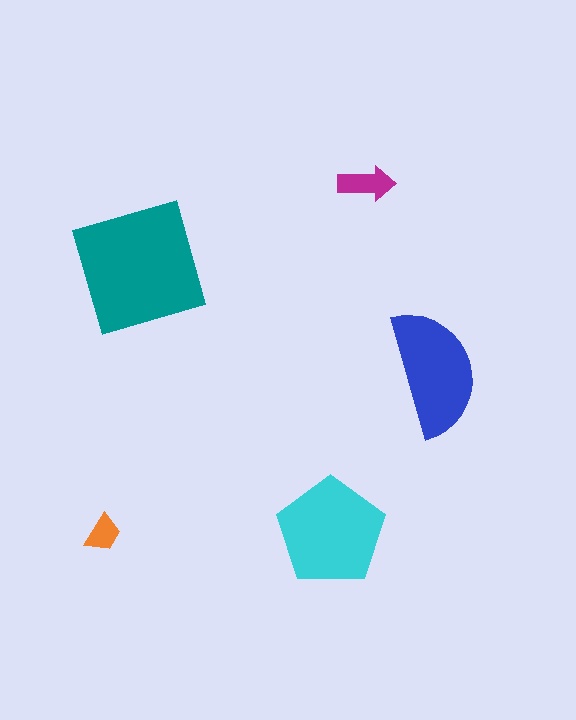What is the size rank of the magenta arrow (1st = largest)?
4th.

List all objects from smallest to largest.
The orange trapezoid, the magenta arrow, the blue semicircle, the cyan pentagon, the teal square.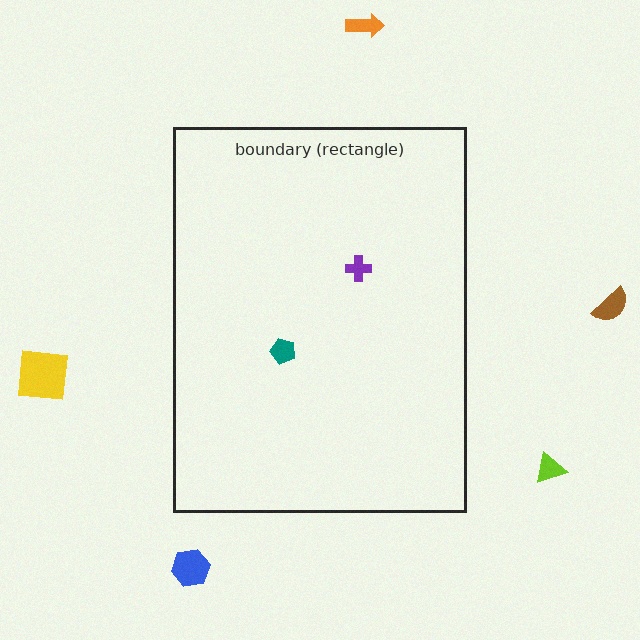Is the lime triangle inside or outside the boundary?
Outside.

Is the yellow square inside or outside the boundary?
Outside.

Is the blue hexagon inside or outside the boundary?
Outside.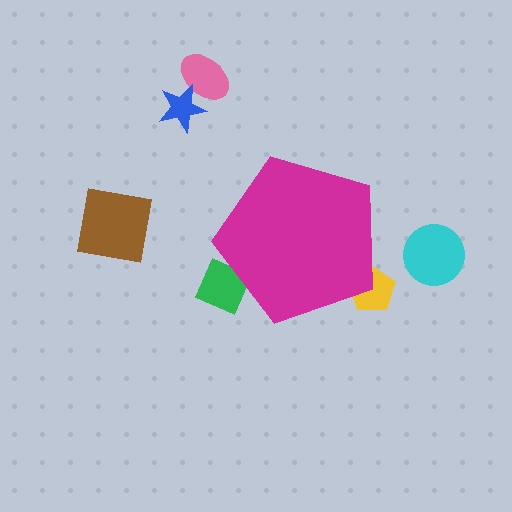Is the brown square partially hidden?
No, the brown square is fully visible.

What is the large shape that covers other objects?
A magenta pentagon.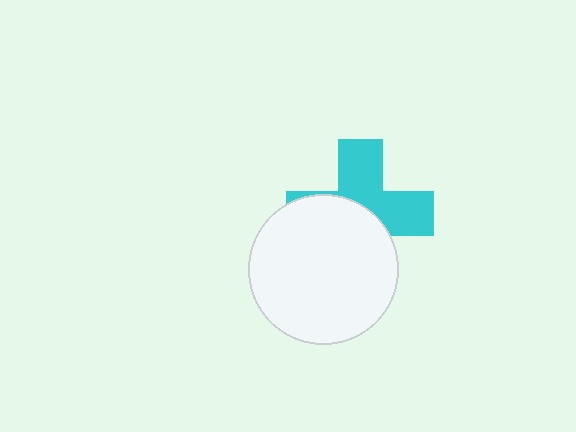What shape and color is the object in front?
The object in front is a white circle.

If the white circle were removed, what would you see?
You would see the complete cyan cross.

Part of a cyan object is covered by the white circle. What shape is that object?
It is a cross.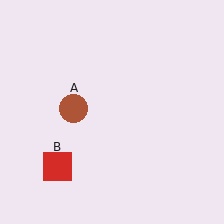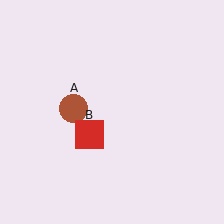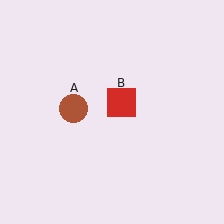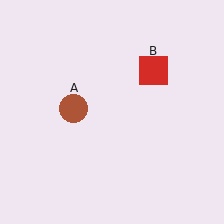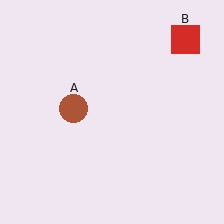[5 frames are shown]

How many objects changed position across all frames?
1 object changed position: red square (object B).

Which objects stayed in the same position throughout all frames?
Brown circle (object A) remained stationary.